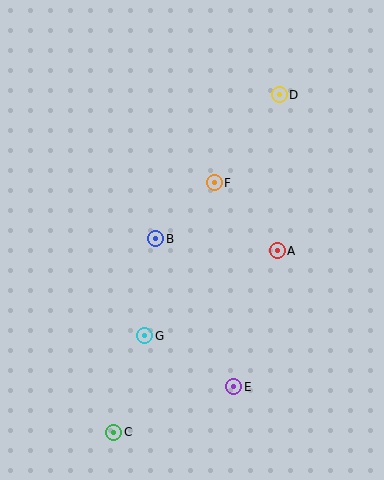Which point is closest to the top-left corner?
Point F is closest to the top-left corner.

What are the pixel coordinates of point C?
Point C is at (114, 432).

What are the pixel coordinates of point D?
Point D is at (279, 95).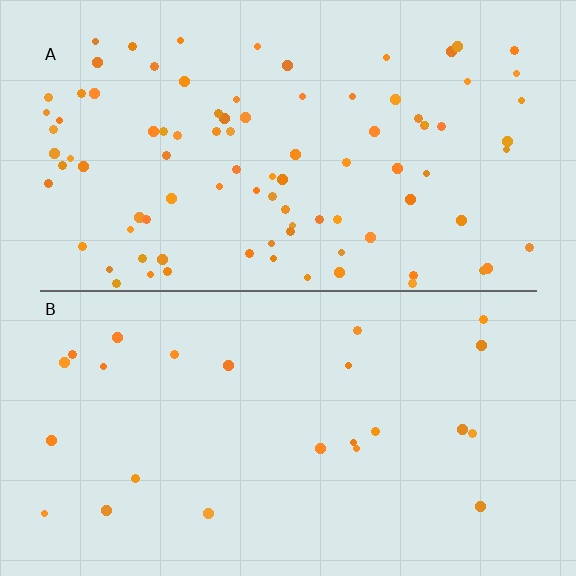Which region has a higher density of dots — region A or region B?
A (the top).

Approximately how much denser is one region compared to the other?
Approximately 3.8× — region A over region B.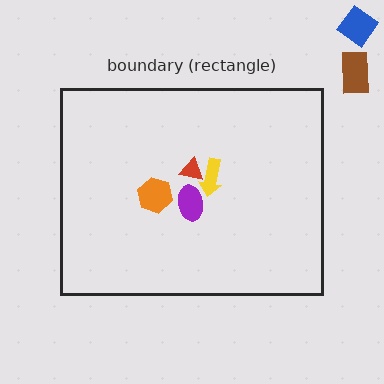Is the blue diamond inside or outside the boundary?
Outside.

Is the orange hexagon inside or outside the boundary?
Inside.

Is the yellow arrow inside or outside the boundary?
Inside.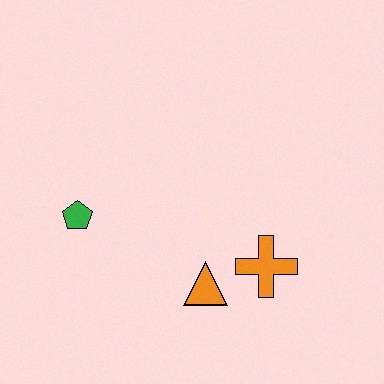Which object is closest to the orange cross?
The orange triangle is closest to the orange cross.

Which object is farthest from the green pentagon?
The orange cross is farthest from the green pentagon.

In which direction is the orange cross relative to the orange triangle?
The orange cross is to the right of the orange triangle.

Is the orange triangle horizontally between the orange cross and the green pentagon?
Yes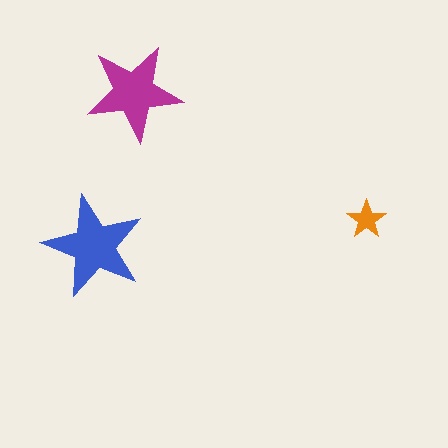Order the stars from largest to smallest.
the blue one, the magenta one, the orange one.